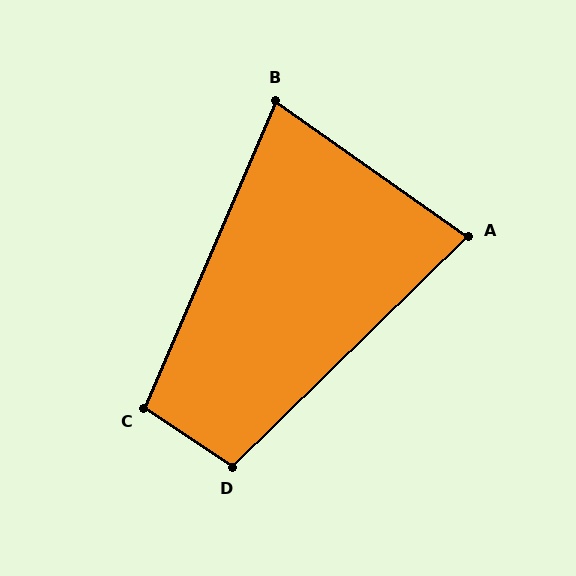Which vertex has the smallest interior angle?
B, at approximately 78 degrees.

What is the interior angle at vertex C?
Approximately 100 degrees (obtuse).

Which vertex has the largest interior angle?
D, at approximately 102 degrees.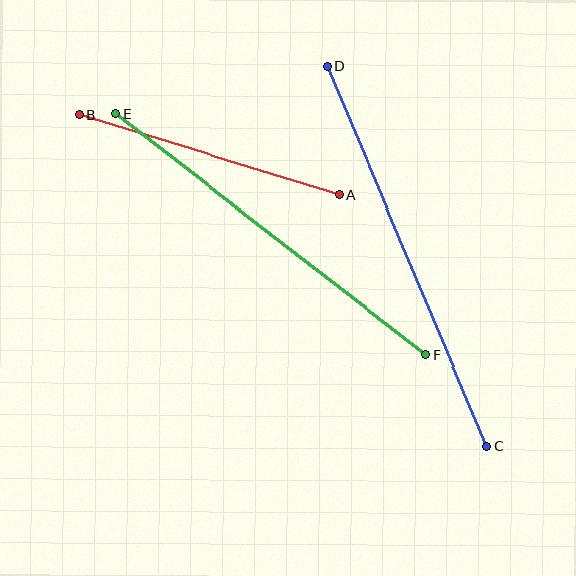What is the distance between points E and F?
The distance is approximately 392 pixels.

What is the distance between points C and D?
The distance is approximately 412 pixels.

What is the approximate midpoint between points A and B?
The midpoint is at approximately (209, 155) pixels.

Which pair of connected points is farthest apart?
Points C and D are farthest apart.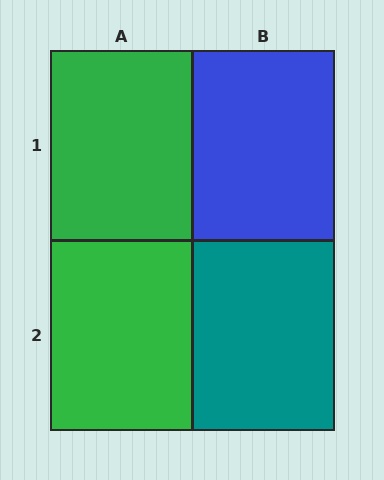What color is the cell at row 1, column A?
Green.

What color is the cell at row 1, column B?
Blue.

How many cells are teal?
1 cell is teal.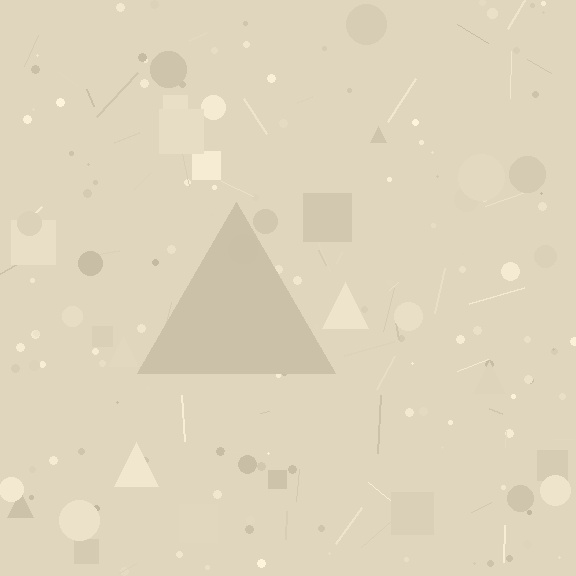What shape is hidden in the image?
A triangle is hidden in the image.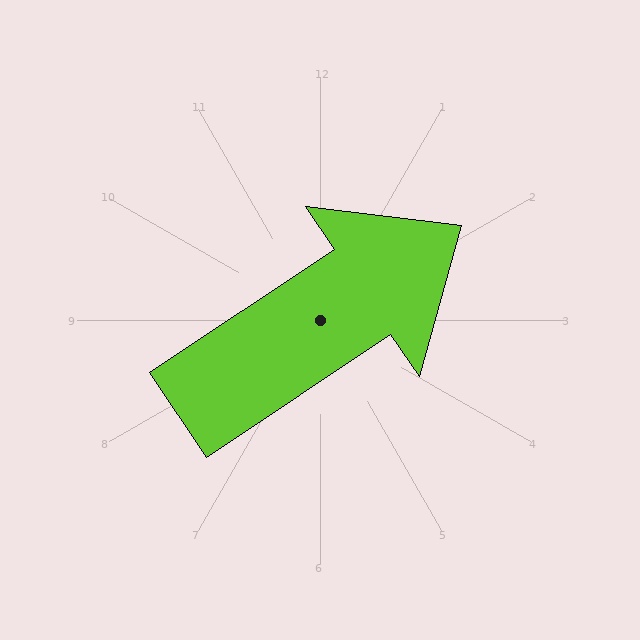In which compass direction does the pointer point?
Northeast.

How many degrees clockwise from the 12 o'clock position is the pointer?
Approximately 56 degrees.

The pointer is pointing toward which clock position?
Roughly 2 o'clock.